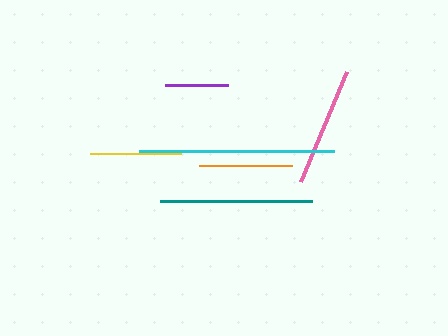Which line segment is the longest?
The cyan line is the longest at approximately 195 pixels.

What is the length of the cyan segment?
The cyan segment is approximately 195 pixels long.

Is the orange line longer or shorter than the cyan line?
The cyan line is longer than the orange line.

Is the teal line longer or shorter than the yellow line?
The teal line is longer than the yellow line.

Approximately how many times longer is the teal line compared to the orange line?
The teal line is approximately 1.6 times the length of the orange line.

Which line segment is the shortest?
The purple line is the shortest at approximately 64 pixels.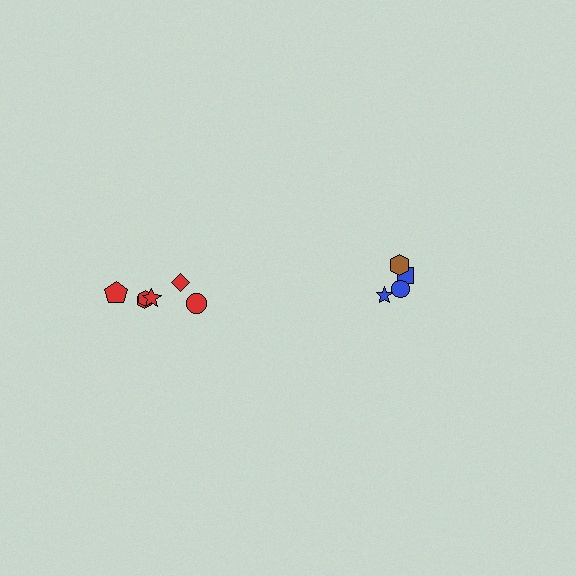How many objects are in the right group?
There are 4 objects.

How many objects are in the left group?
There are 6 objects.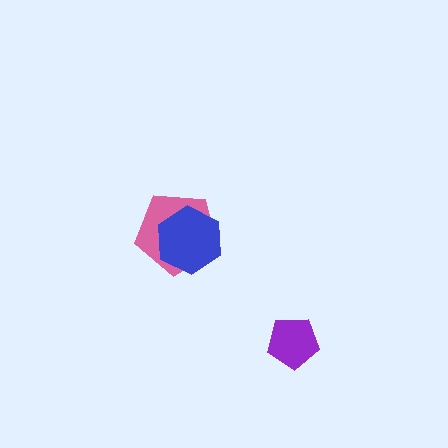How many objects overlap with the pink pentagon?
1 object overlaps with the pink pentagon.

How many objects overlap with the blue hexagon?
1 object overlaps with the blue hexagon.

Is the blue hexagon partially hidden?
No, no other shape covers it.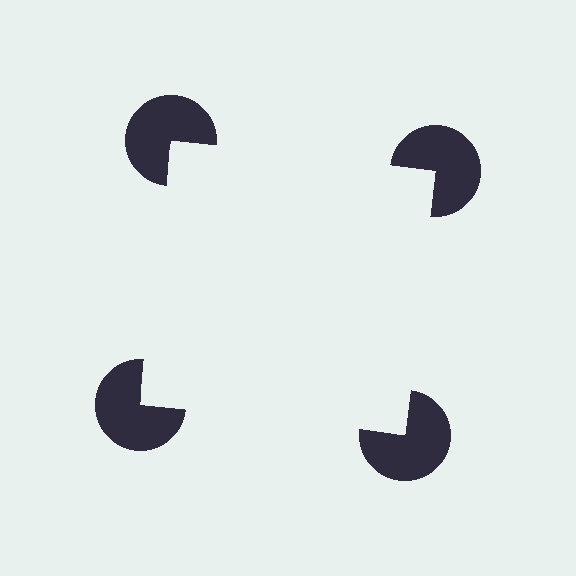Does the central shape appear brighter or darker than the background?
It typically appears slightly brighter than the background, even though no actual brightness change is drawn.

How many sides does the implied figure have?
4 sides.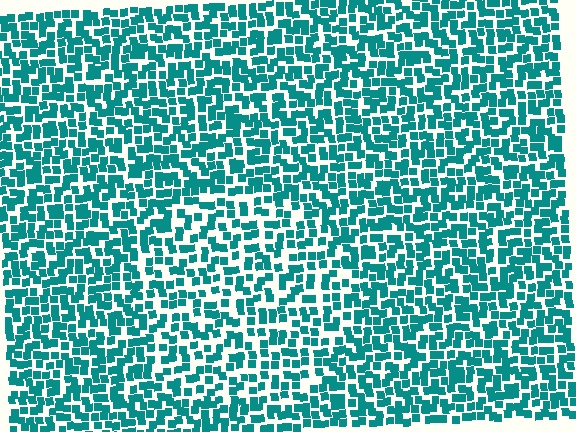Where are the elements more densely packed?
The elements are more densely packed outside the circle boundary.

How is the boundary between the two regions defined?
The boundary is defined by a change in element density (approximately 1.4x ratio). All elements are the same color, size, and shape.